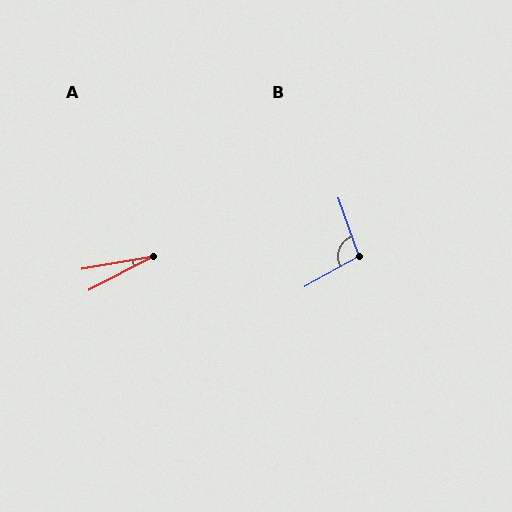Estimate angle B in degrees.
Approximately 100 degrees.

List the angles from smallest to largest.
A (17°), B (100°).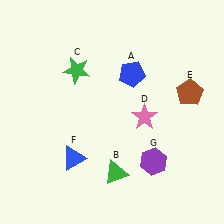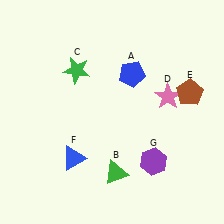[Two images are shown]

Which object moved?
The pink star (D) moved right.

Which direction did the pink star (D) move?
The pink star (D) moved right.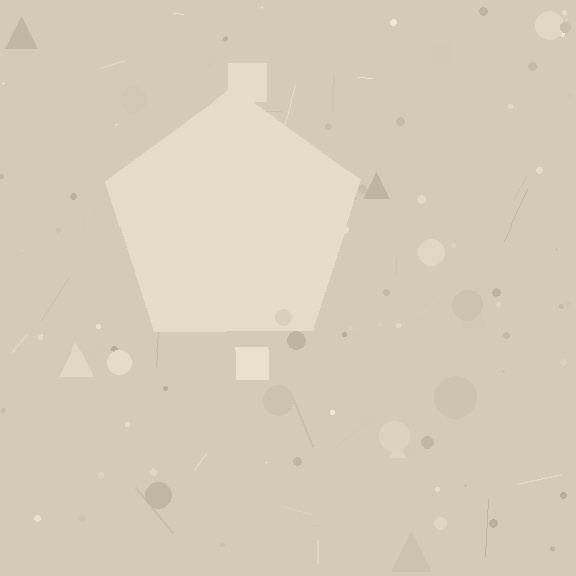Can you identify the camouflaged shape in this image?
The camouflaged shape is a pentagon.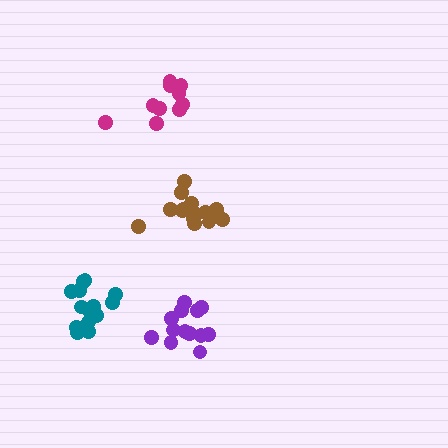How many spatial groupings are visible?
There are 4 spatial groupings.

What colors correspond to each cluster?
The clusters are colored: brown, magenta, teal, purple.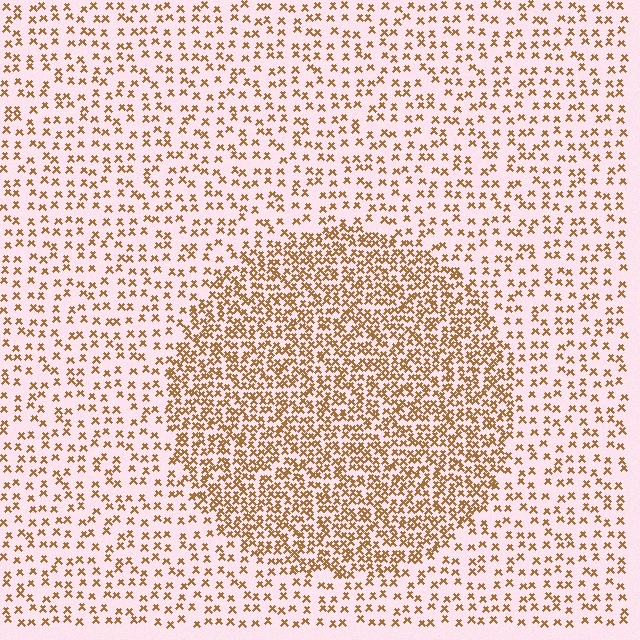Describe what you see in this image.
The image contains small brown elements arranged at two different densities. A circle-shaped region is visible where the elements are more densely packed than the surrounding area.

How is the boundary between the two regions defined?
The boundary is defined by a change in element density (approximately 2.3x ratio). All elements are the same color, size, and shape.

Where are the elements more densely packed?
The elements are more densely packed inside the circle boundary.